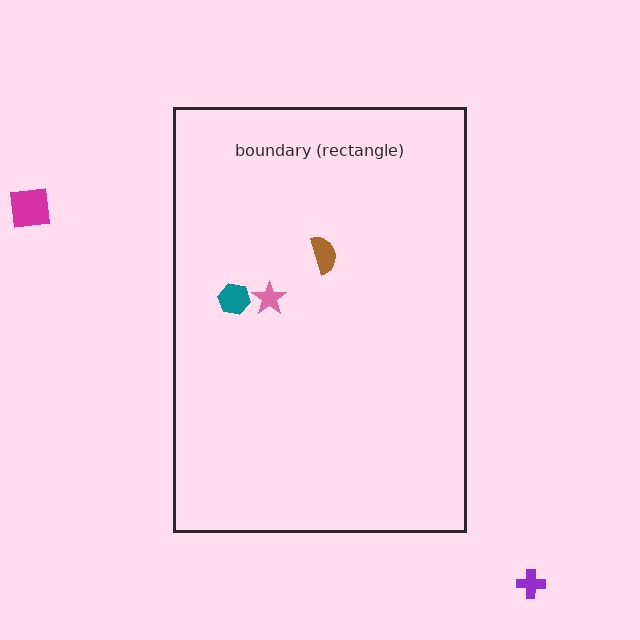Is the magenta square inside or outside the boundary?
Outside.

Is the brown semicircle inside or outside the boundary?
Inside.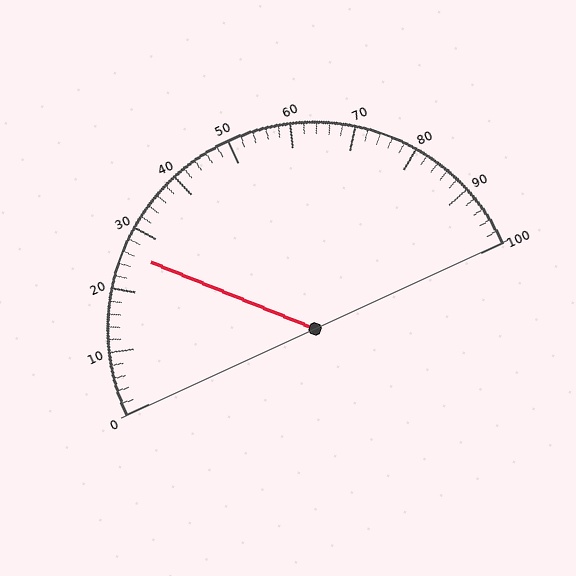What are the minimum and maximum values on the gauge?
The gauge ranges from 0 to 100.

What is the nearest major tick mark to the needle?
The nearest major tick mark is 30.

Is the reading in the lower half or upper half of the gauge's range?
The reading is in the lower half of the range (0 to 100).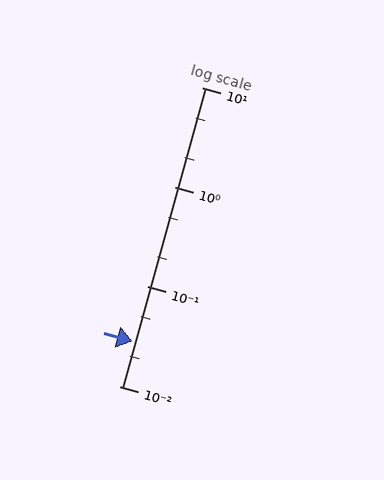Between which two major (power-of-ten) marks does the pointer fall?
The pointer is between 0.01 and 0.1.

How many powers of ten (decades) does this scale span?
The scale spans 3 decades, from 0.01 to 10.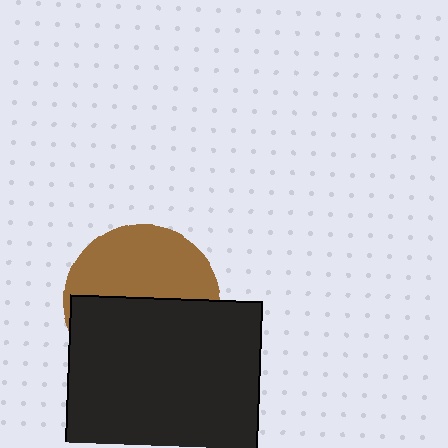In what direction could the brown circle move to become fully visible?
The brown circle could move up. That would shift it out from behind the black rectangle entirely.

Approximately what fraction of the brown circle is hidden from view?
Roughly 54% of the brown circle is hidden behind the black rectangle.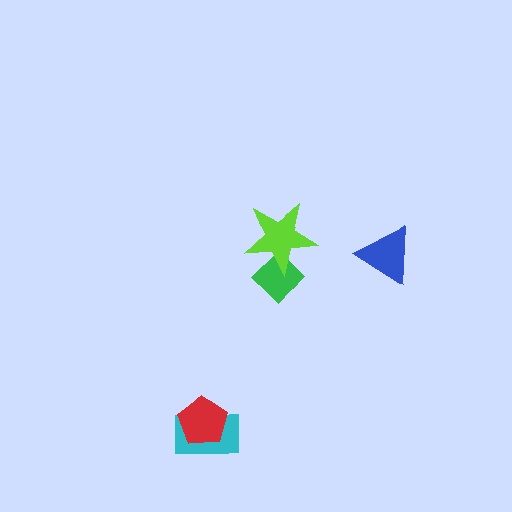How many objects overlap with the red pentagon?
1 object overlaps with the red pentagon.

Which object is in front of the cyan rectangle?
The red pentagon is in front of the cyan rectangle.